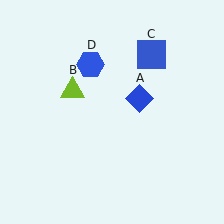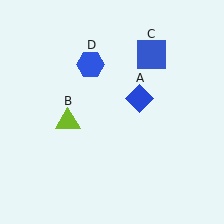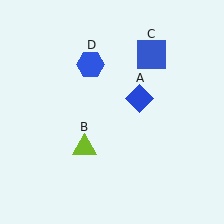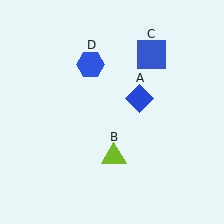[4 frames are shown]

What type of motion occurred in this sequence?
The lime triangle (object B) rotated counterclockwise around the center of the scene.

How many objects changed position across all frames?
1 object changed position: lime triangle (object B).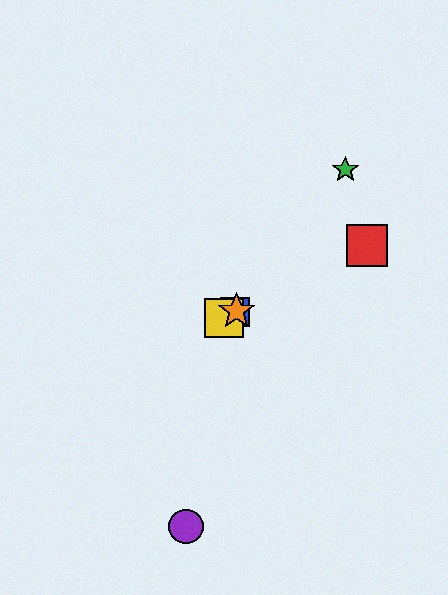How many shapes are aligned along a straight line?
4 shapes (the red square, the blue square, the yellow square, the orange star) are aligned along a straight line.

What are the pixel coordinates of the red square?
The red square is at (367, 245).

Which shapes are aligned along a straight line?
The red square, the blue square, the yellow square, the orange star are aligned along a straight line.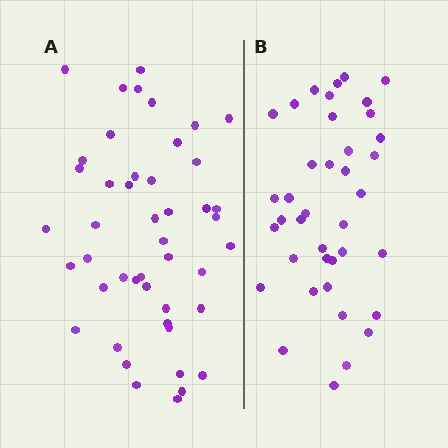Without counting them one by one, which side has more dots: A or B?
Region A (the left region) has more dots.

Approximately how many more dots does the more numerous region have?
Region A has roughly 8 or so more dots than region B.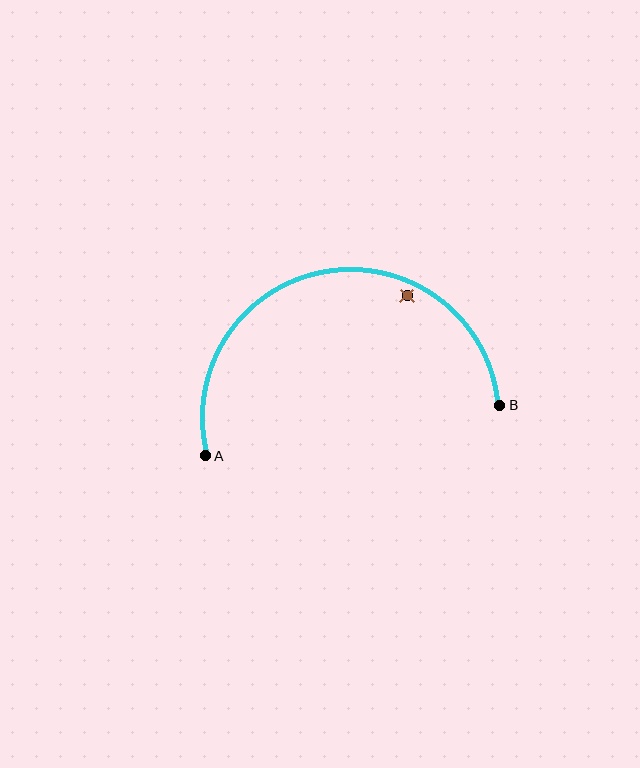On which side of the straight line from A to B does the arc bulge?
The arc bulges above the straight line connecting A and B.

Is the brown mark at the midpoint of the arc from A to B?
No — the brown mark does not lie on the arc at all. It sits slightly inside the curve.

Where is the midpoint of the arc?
The arc midpoint is the point on the curve farthest from the straight line joining A and B. It sits above that line.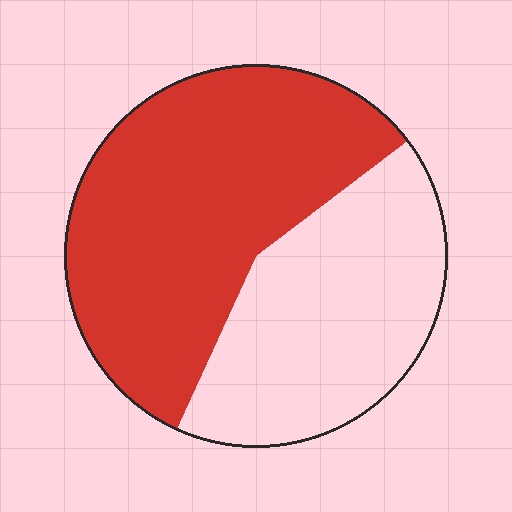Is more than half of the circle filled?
Yes.